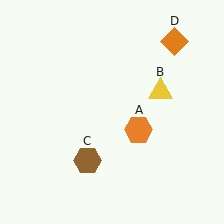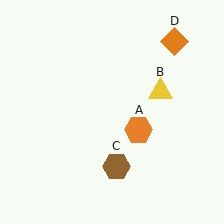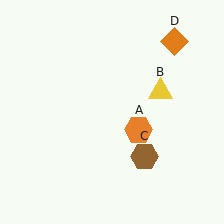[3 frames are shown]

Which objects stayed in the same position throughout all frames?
Orange hexagon (object A) and yellow triangle (object B) and orange diamond (object D) remained stationary.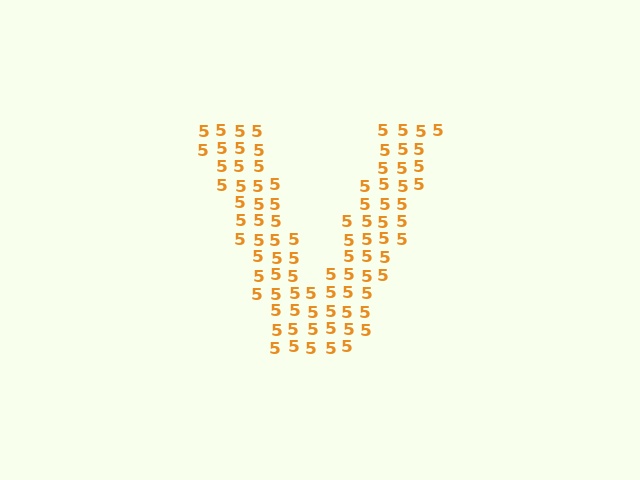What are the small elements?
The small elements are digit 5's.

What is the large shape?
The large shape is the letter V.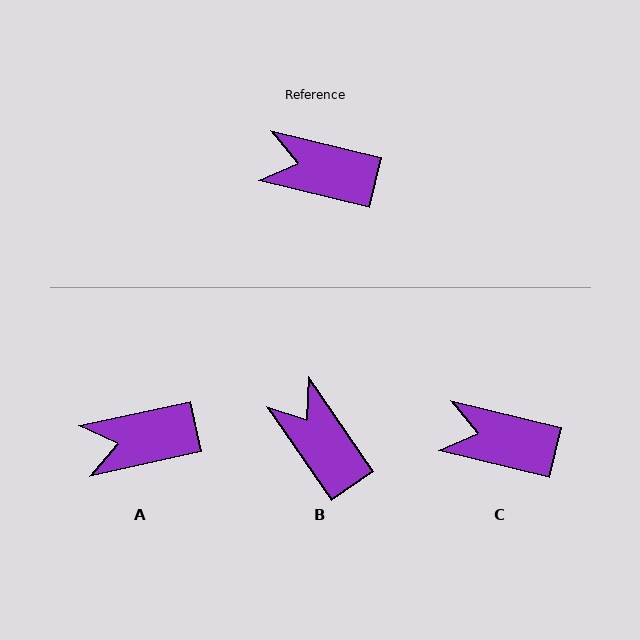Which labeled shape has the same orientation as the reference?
C.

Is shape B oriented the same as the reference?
No, it is off by about 42 degrees.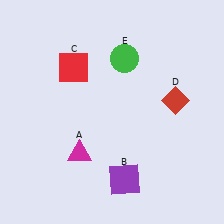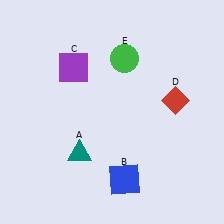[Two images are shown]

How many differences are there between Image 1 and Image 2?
There are 3 differences between the two images.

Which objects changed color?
A changed from magenta to teal. B changed from purple to blue. C changed from red to purple.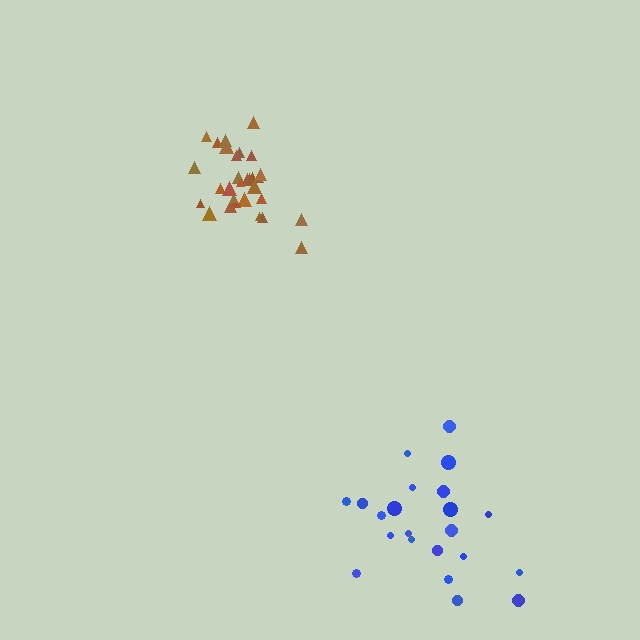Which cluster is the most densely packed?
Brown.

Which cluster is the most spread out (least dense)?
Blue.